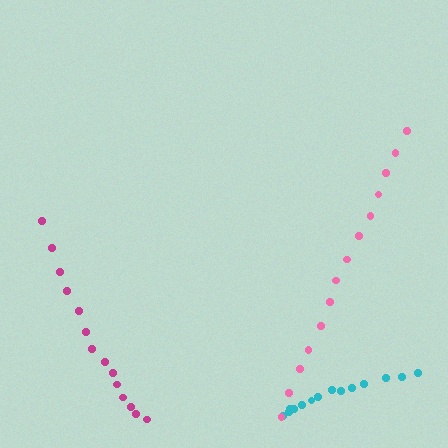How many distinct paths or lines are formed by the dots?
There are 3 distinct paths.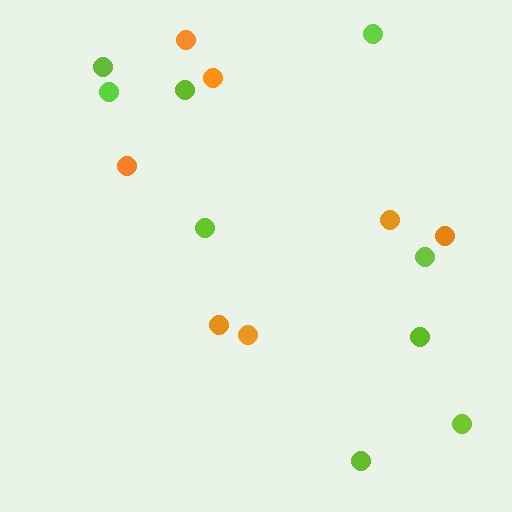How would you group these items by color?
There are 2 groups: one group of lime circles (9) and one group of orange circles (7).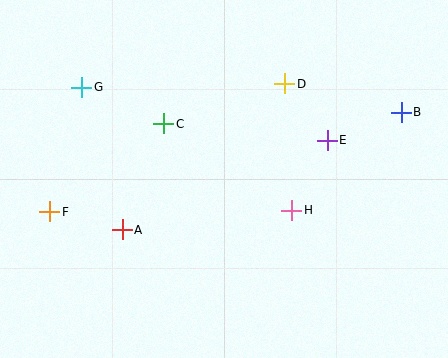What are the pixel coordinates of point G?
Point G is at (82, 87).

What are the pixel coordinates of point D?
Point D is at (285, 84).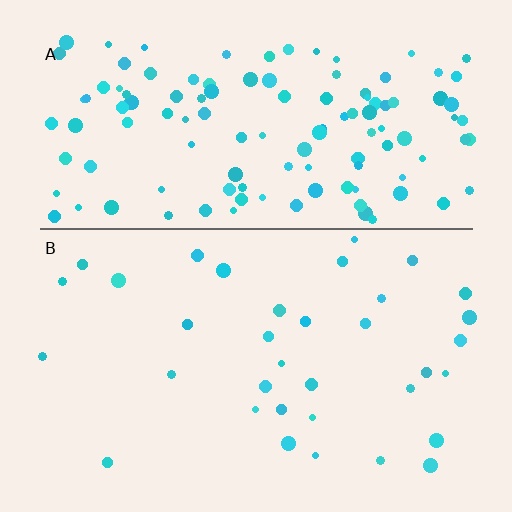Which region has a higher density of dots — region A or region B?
A (the top).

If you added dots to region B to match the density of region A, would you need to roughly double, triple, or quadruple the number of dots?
Approximately quadruple.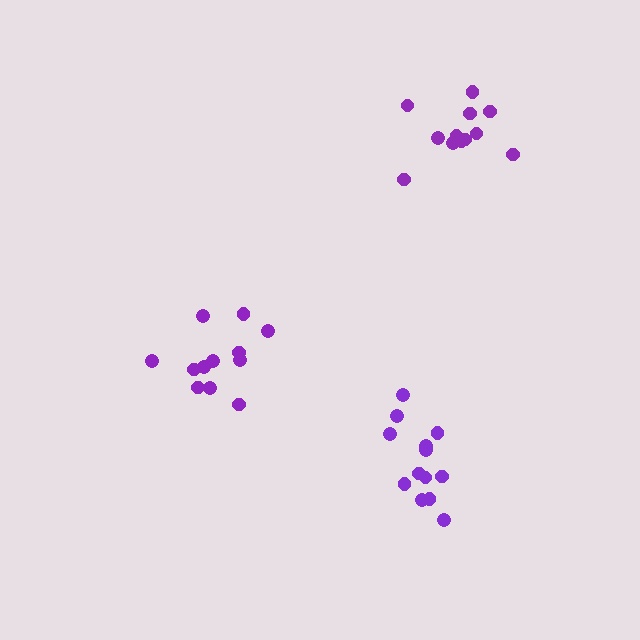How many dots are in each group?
Group 1: 12 dots, Group 2: 12 dots, Group 3: 13 dots (37 total).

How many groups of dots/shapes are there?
There are 3 groups.